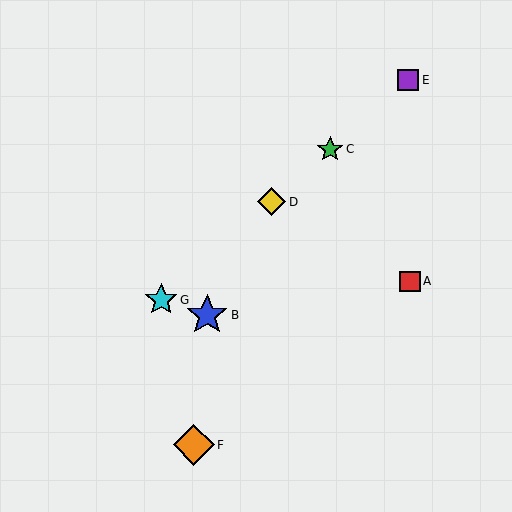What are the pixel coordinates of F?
Object F is at (194, 445).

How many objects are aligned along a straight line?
4 objects (C, D, E, G) are aligned along a straight line.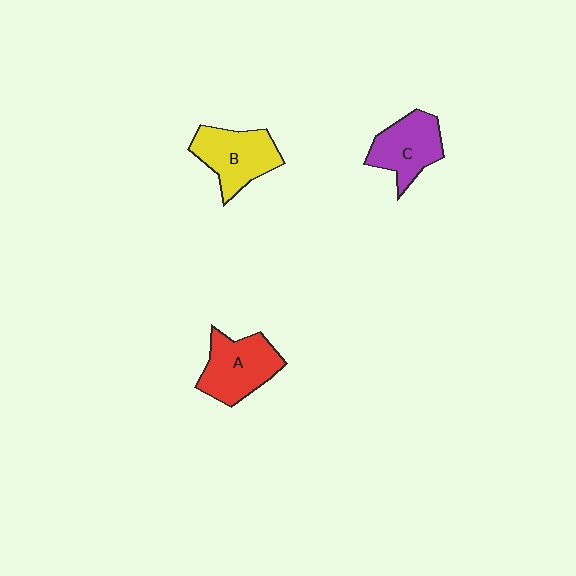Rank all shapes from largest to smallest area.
From largest to smallest: A (red), B (yellow), C (purple).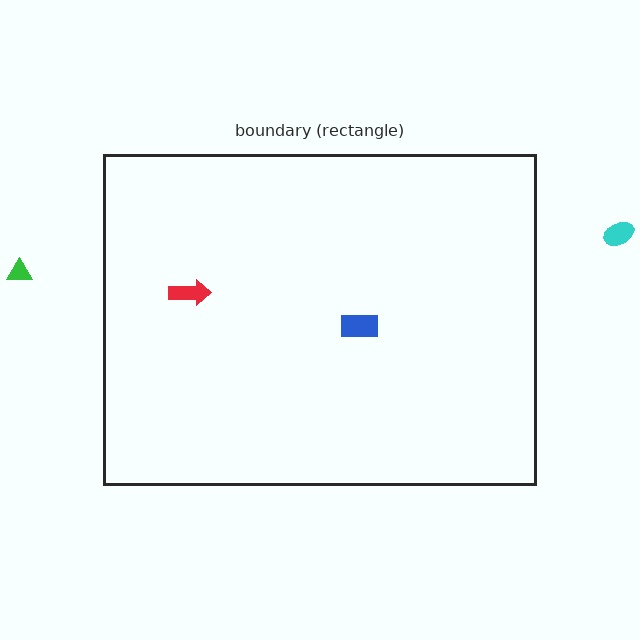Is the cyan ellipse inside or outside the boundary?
Outside.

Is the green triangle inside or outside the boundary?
Outside.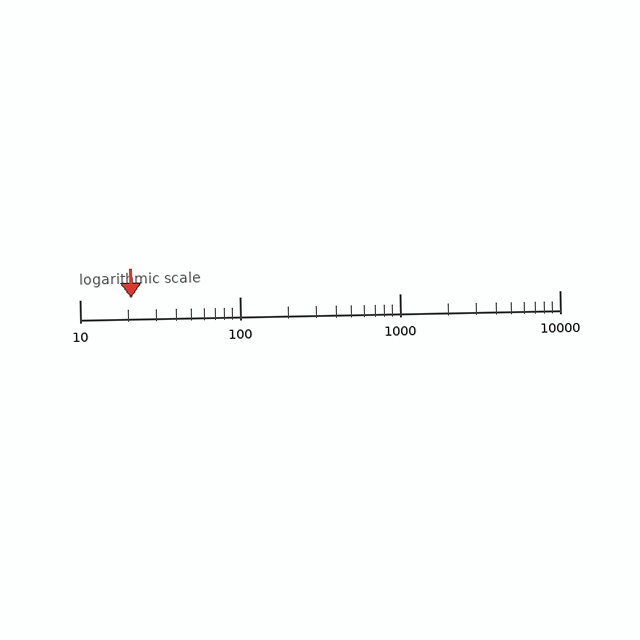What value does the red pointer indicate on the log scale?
The pointer indicates approximately 21.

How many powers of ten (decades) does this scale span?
The scale spans 3 decades, from 10 to 10000.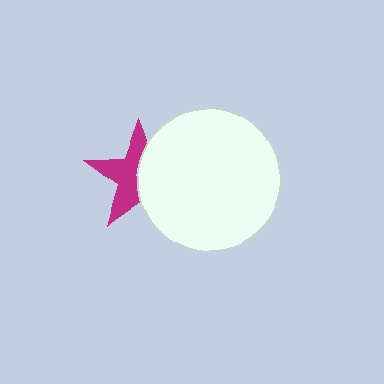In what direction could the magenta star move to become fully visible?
The magenta star could move left. That would shift it out from behind the white circle entirely.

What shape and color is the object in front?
The object in front is a white circle.